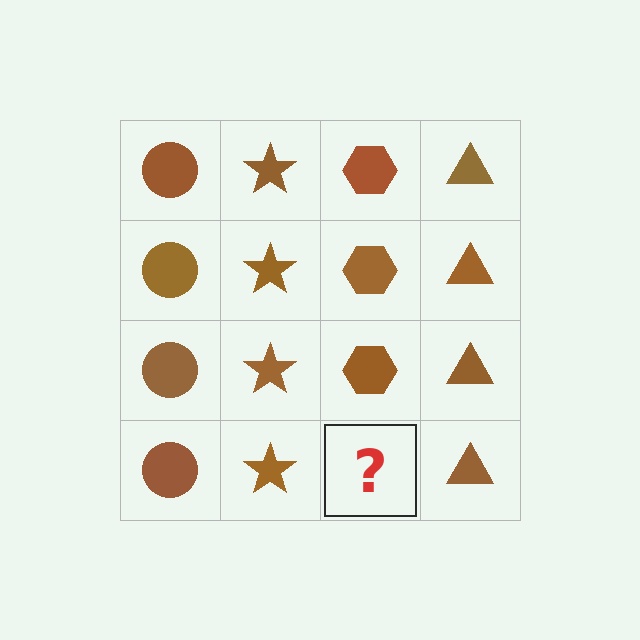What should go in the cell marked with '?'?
The missing cell should contain a brown hexagon.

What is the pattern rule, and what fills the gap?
The rule is that each column has a consistent shape. The gap should be filled with a brown hexagon.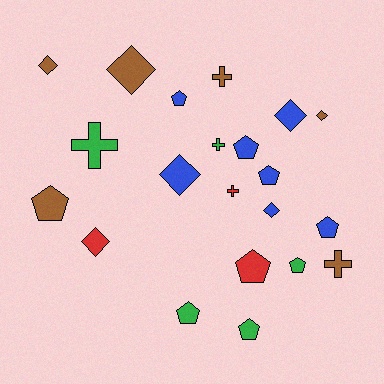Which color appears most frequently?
Blue, with 7 objects.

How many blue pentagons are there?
There are 4 blue pentagons.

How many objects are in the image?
There are 21 objects.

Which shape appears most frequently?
Pentagon, with 9 objects.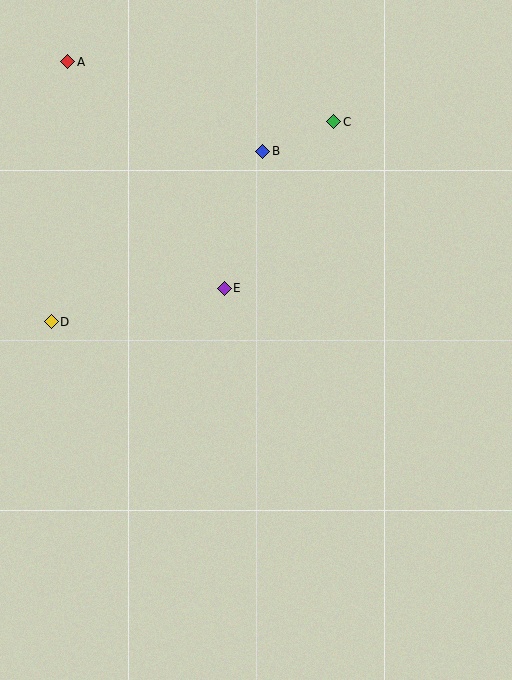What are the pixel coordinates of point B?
Point B is at (263, 151).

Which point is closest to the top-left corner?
Point A is closest to the top-left corner.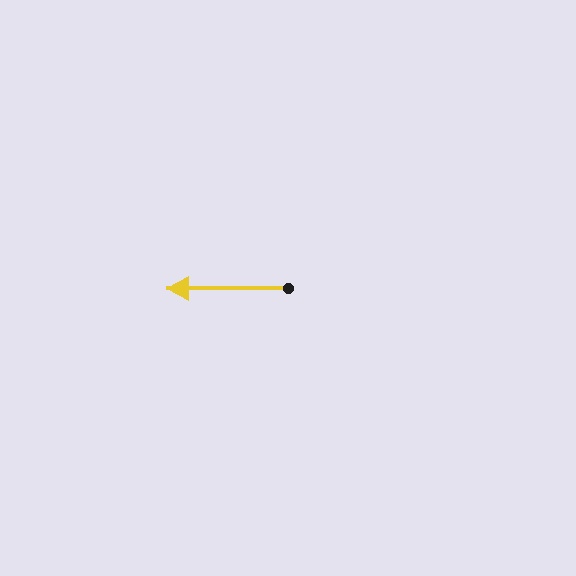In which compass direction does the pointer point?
West.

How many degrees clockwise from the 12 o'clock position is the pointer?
Approximately 270 degrees.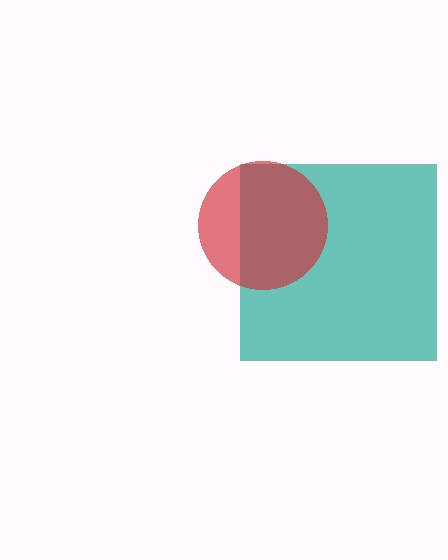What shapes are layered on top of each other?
The layered shapes are: a teal square, a red circle.